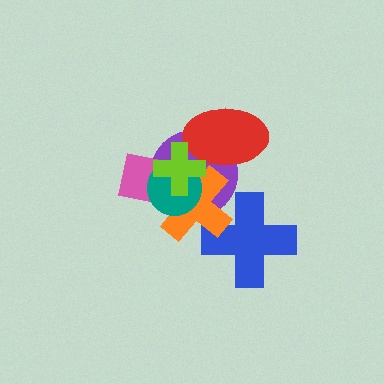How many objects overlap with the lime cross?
5 objects overlap with the lime cross.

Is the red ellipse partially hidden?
Yes, it is partially covered by another shape.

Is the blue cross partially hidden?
Yes, it is partially covered by another shape.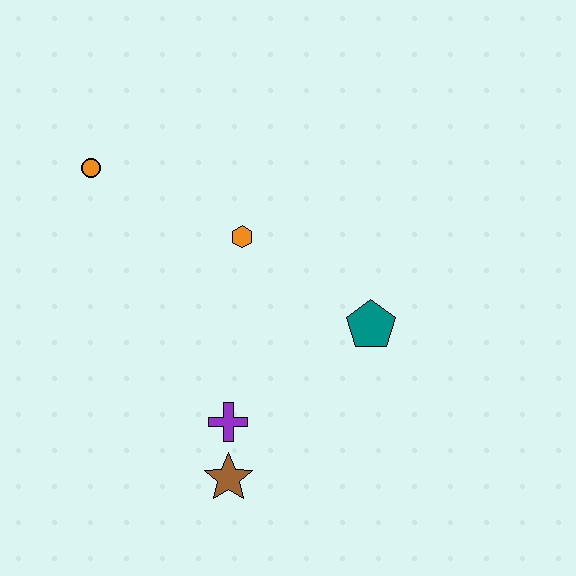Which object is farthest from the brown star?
The orange circle is farthest from the brown star.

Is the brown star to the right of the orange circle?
Yes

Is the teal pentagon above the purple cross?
Yes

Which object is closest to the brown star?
The purple cross is closest to the brown star.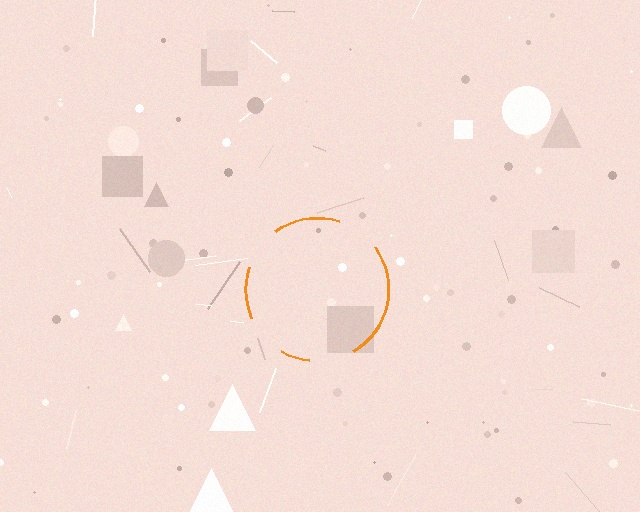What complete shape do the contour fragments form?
The contour fragments form a circle.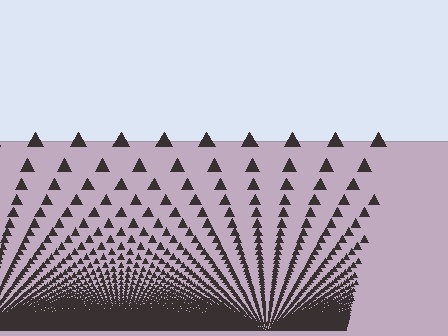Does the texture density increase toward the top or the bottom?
Density increases toward the bottom.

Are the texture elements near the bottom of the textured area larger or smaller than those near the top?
Smaller. The gradient is inverted — elements near the bottom are smaller and denser.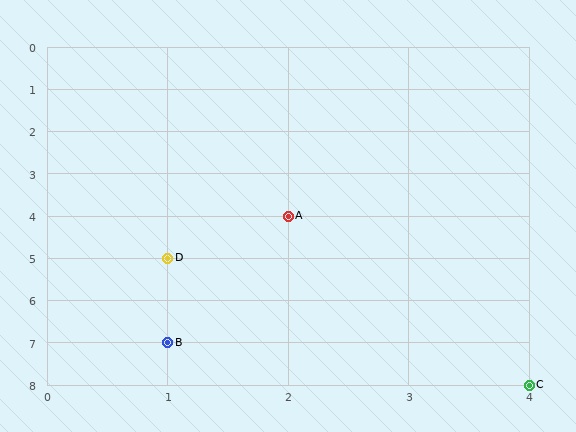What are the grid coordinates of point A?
Point A is at grid coordinates (2, 4).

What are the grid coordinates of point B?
Point B is at grid coordinates (1, 7).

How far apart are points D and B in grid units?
Points D and B are 2 rows apart.